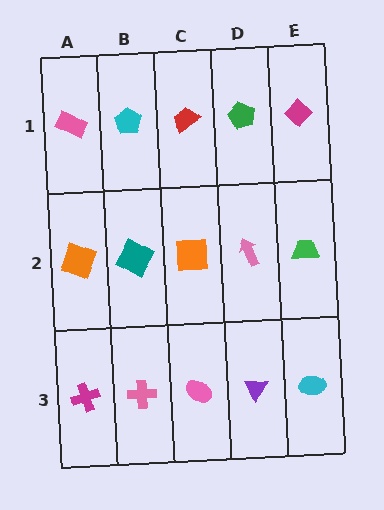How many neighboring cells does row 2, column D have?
4.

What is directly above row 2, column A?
A pink rectangle.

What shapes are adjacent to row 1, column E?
A green trapezoid (row 2, column E), a green pentagon (row 1, column D).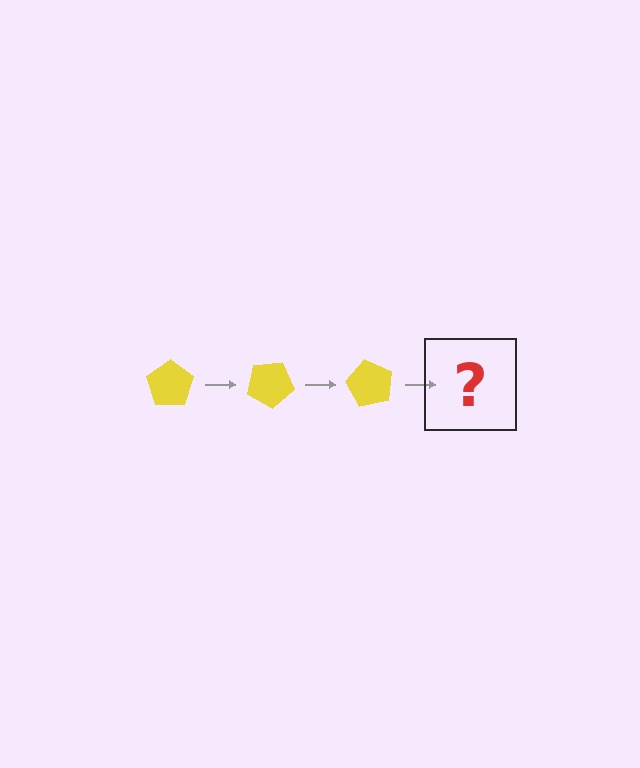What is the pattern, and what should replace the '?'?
The pattern is that the pentagon rotates 30 degrees each step. The '?' should be a yellow pentagon rotated 90 degrees.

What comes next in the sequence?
The next element should be a yellow pentagon rotated 90 degrees.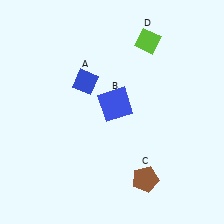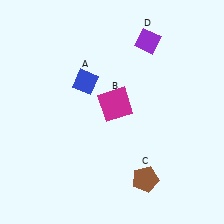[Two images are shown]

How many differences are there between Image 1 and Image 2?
There are 2 differences between the two images.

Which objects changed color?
B changed from blue to magenta. D changed from lime to purple.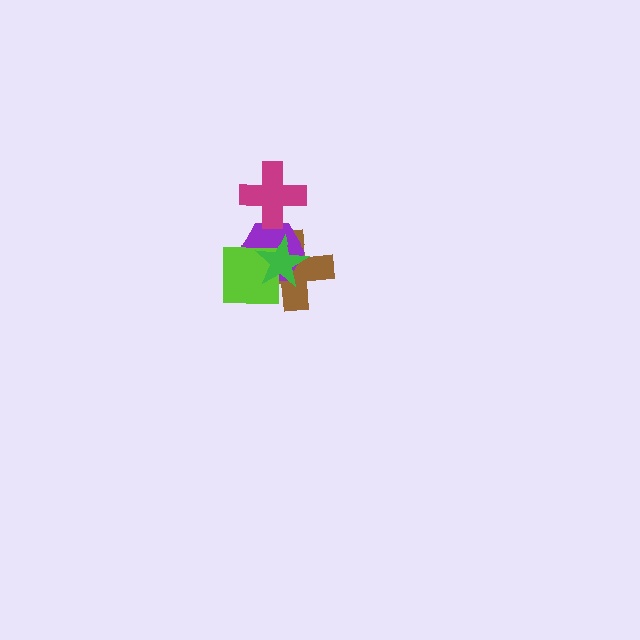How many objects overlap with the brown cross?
3 objects overlap with the brown cross.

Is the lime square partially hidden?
Yes, it is partially covered by another shape.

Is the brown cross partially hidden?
Yes, it is partially covered by another shape.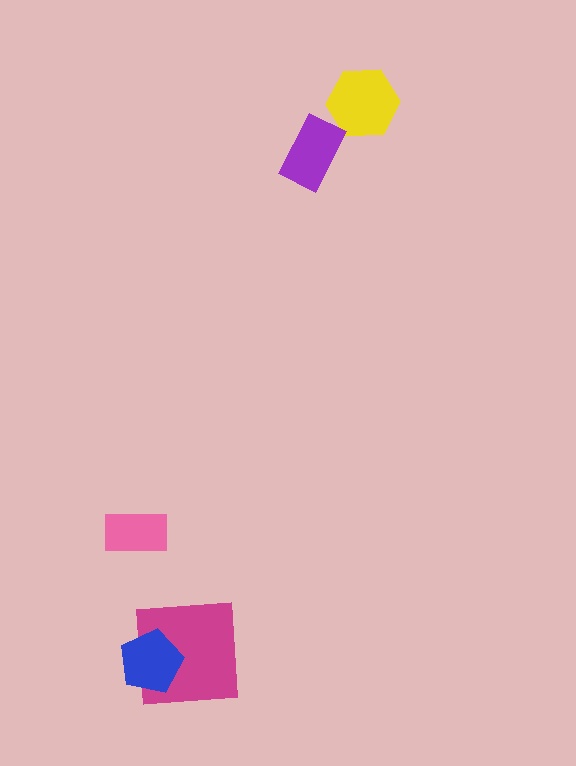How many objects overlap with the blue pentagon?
1 object overlaps with the blue pentagon.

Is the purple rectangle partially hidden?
No, no other shape covers it.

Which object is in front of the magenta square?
The blue pentagon is in front of the magenta square.